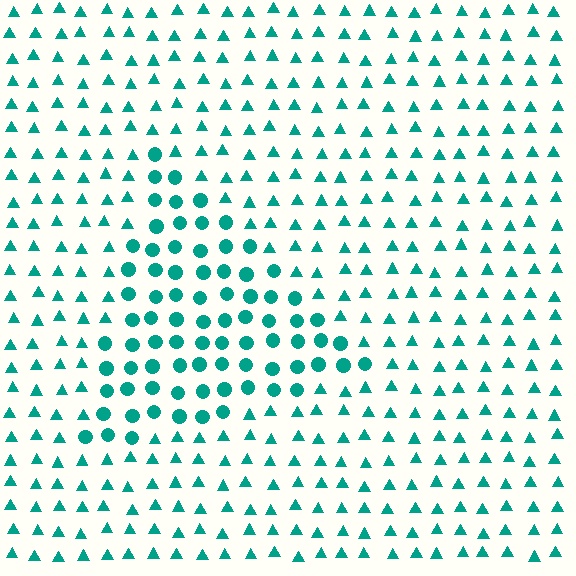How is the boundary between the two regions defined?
The boundary is defined by a change in element shape: circles inside vs. triangles outside. All elements share the same color and spacing.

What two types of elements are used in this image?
The image uses circles inside the triangle region and triangles outside it.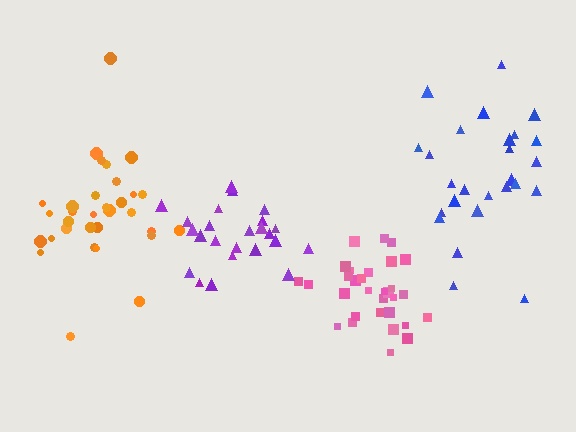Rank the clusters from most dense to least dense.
pink, orange, blue, purple.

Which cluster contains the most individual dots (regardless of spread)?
Pink (32).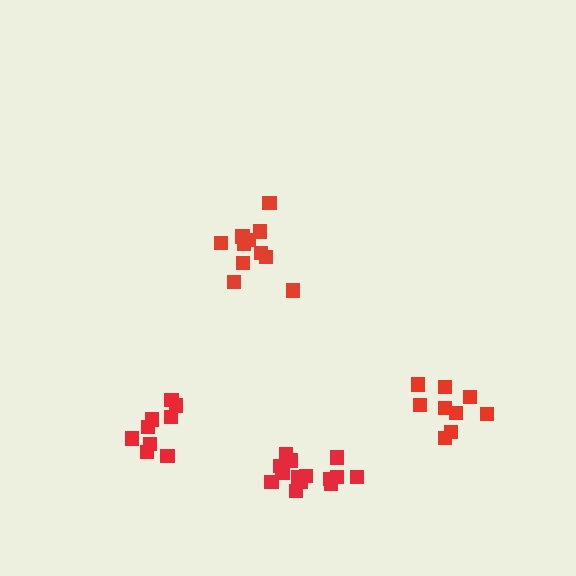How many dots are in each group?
Group 1: 9 dots, Group 2: 10 dots, Group 3: 11 dots, Group 4: 14 dots (44 total).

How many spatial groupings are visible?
There are 4 spatial groupings.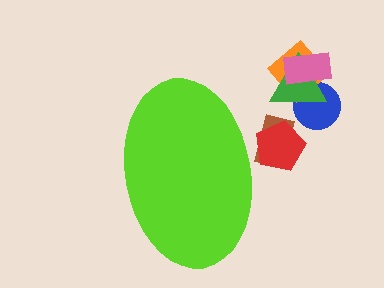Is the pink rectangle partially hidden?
No, the pink rectangle is fully visible.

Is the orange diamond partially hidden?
No, the orange diamond is fully visible.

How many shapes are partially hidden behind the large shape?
2 shapes are partially hidden.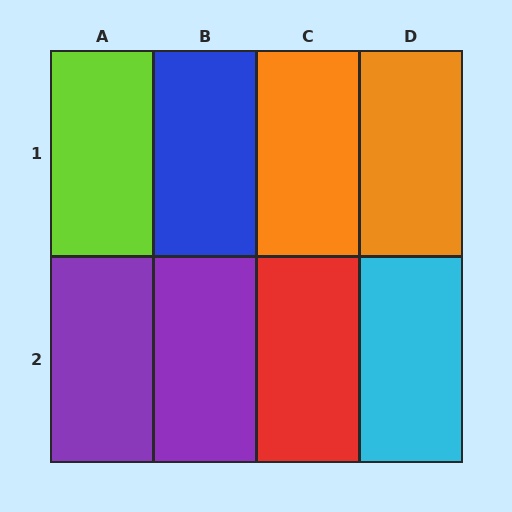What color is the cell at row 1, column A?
Lime.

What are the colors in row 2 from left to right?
Purple, purple, red, cyan.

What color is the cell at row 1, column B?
Blue.